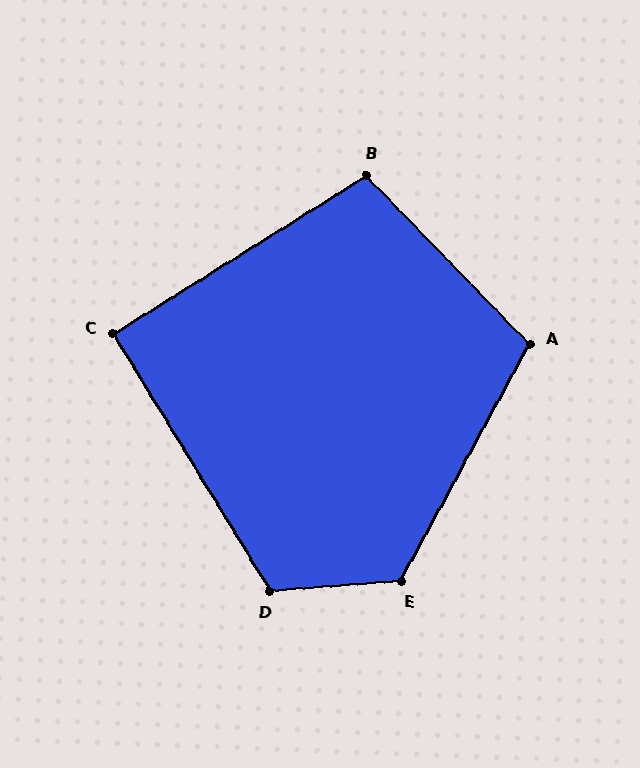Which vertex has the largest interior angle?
E, at approximately 123 degrees.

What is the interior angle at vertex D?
Approximately 117 degrees (obtuse).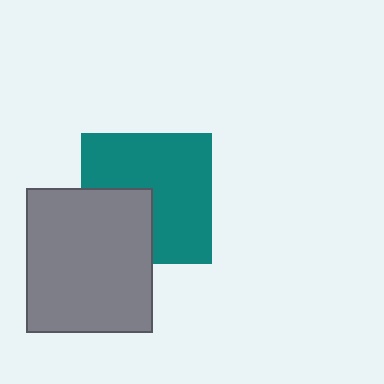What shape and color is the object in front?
The object in front is a gray rectangle.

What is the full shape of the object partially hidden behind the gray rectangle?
The partially hidden object is a teal square.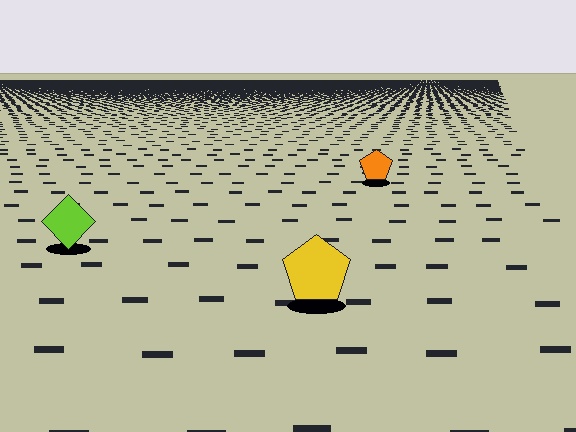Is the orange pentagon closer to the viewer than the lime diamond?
No. The lime diamond is closer — you can tell from the texture gradient: the ground texture is coarser near it.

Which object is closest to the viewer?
The yellow pentagon is closest. The texture marks near it are larger and more spread out.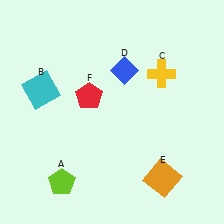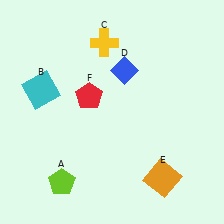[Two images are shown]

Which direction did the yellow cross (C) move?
The yellow cross (C) moved left.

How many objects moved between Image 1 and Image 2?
1 object moved between the two images.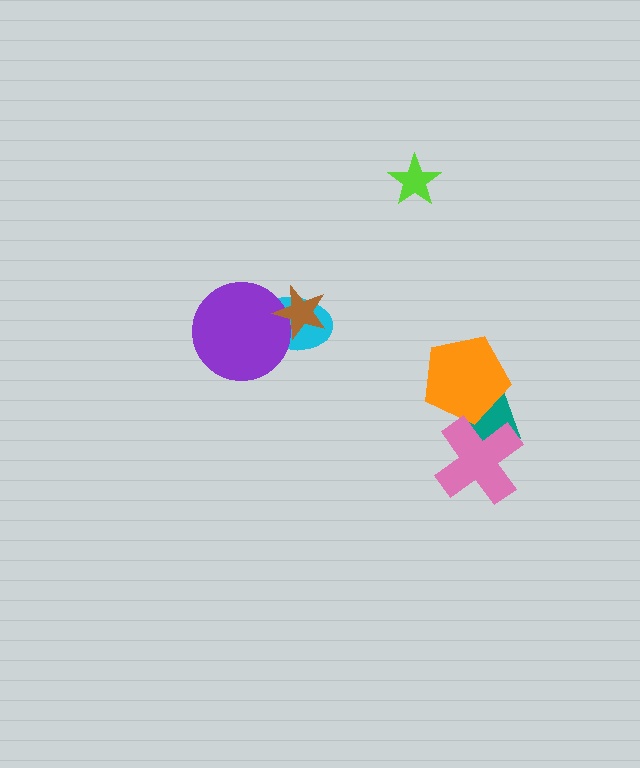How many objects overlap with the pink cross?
2 objects overlap with the pink cross.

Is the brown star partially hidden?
No, no other shape covers it.